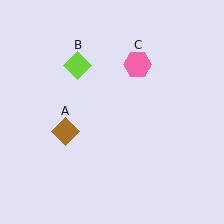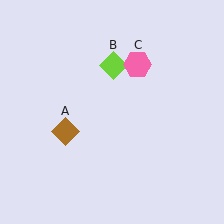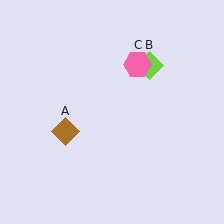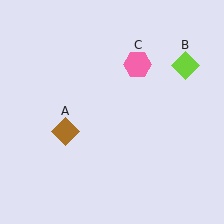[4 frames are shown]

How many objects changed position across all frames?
1 object changed position: lime diamond (object B).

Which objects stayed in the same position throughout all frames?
Brown diamond (object A) and pink hexagon (object C) remained stationary.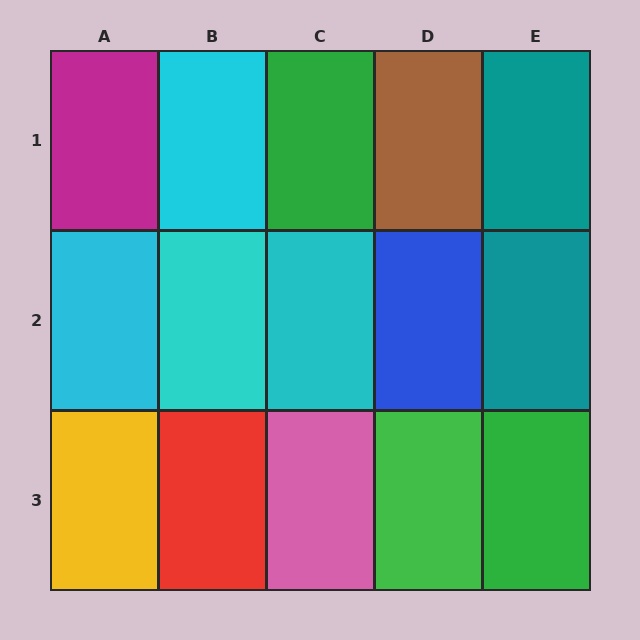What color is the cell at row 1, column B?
Cyan.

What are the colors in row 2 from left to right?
Cyan, cyan, cyan, blue, teal.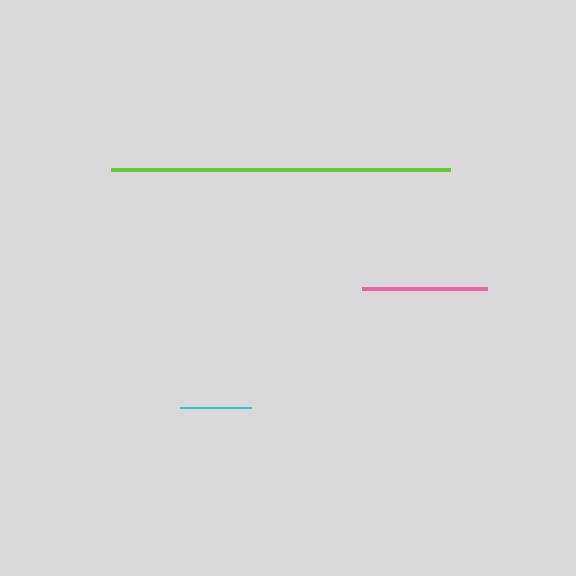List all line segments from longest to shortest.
From longest to shortest: lime, pink, cyan.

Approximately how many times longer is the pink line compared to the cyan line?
The pink line is approximately 1.8 times the length of the cyan line.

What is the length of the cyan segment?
The cyan segment is approximately 71 pixels long.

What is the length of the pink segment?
The pink segment is approximately 124 pixels long.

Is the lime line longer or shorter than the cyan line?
The lime line is longer than the cyan line.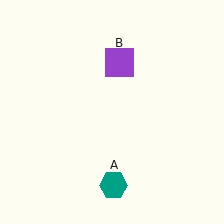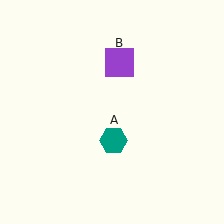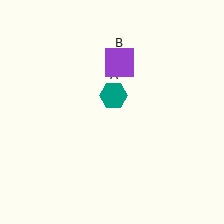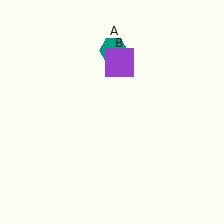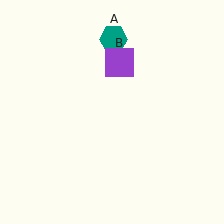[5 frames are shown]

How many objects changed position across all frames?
1 object changed position: teal hexagon (object A).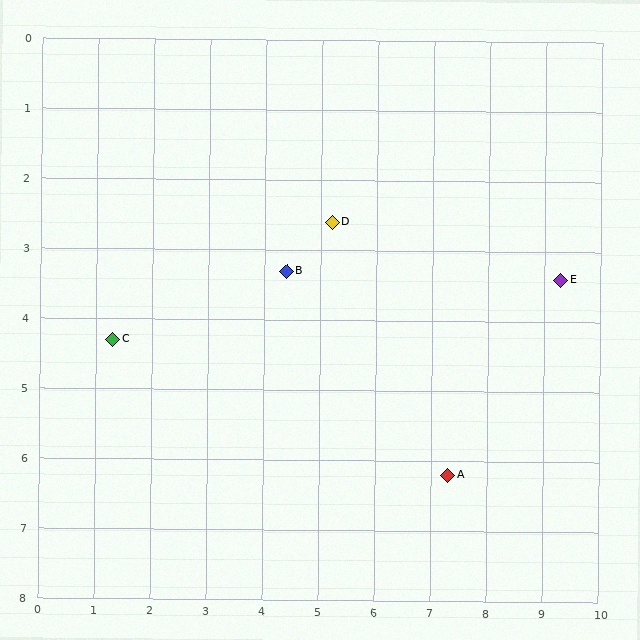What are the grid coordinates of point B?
Point B is at approximately (4.4, 3.3).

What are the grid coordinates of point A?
Point A is at approximately (7.3, 6.2).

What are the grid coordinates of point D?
Point D is at approximately (5.2, 2.6).